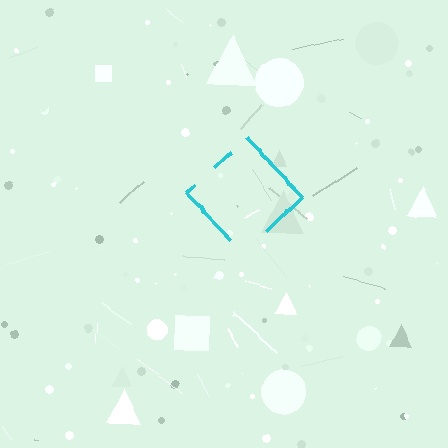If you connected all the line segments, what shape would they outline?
They would outline a diamond.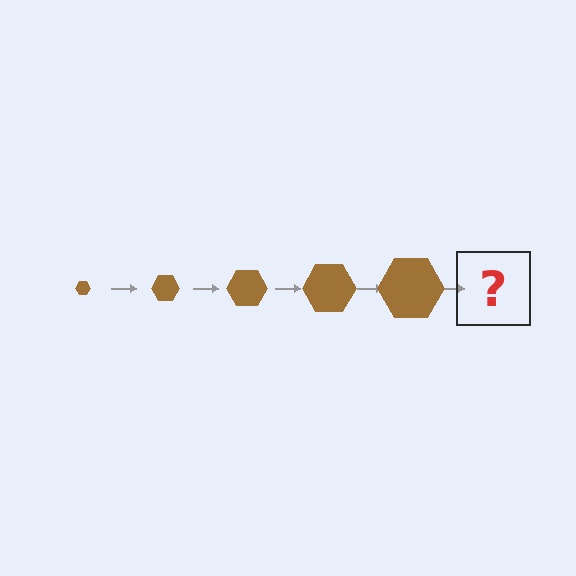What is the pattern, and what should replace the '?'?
The pattern is that the hexagon gets progressively larger each step. The '?' should be a brown hexagon, larger than the previous one.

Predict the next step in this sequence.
The next step is a brown hexagon, larger than the previous one.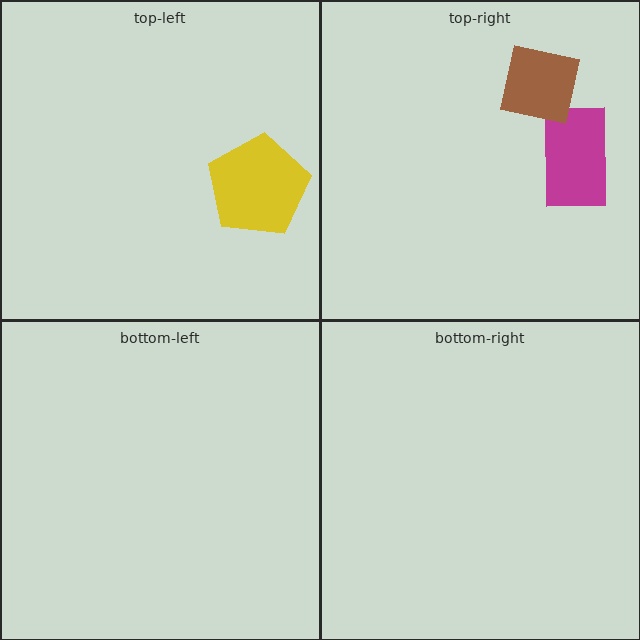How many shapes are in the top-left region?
1.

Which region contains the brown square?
The top-right region.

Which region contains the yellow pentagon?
The top-left region.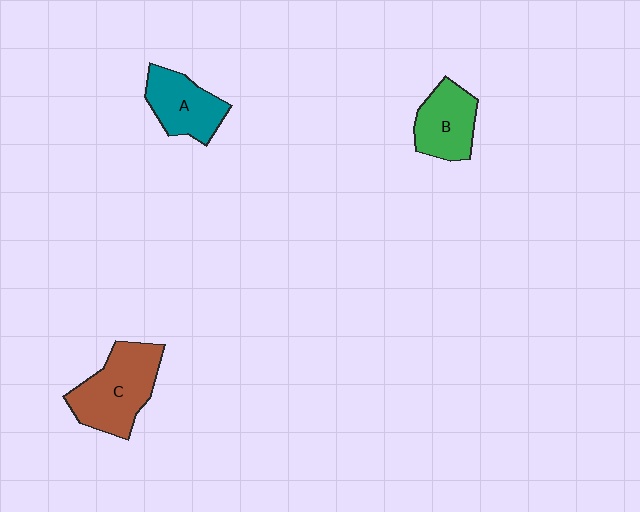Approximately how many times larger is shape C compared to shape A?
Approximately 1.4 times.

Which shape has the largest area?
Shape C (brown).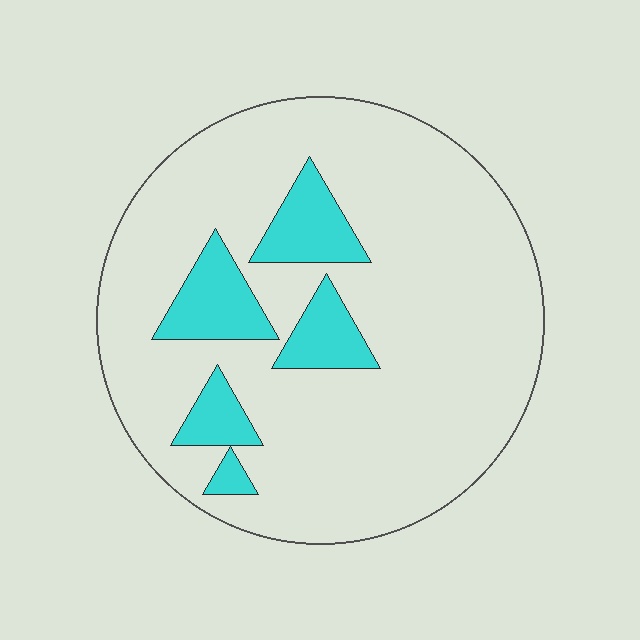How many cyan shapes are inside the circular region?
5.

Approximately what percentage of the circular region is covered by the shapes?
Approximately 15%.